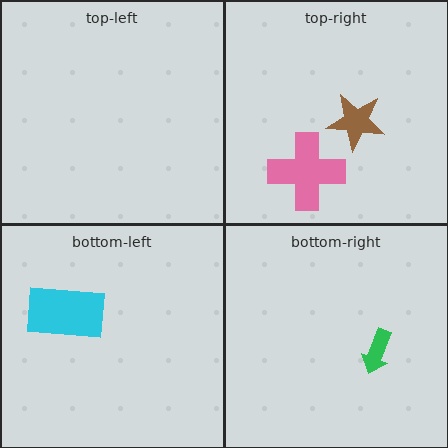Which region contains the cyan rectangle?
The bottom-left region.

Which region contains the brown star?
The top-right region.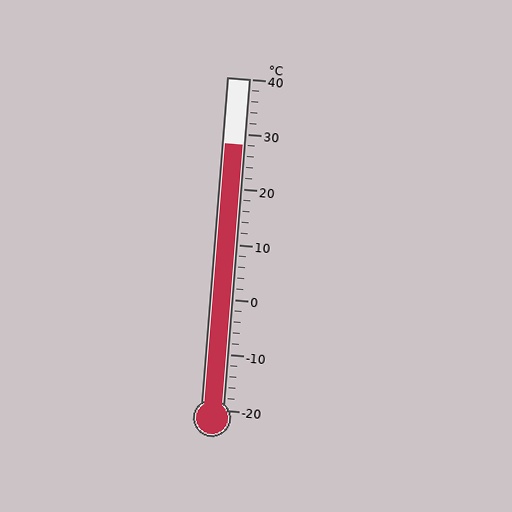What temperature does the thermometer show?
The thermometer shows approximately 28°C.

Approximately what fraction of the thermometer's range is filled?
The thermometer is filled to approximately 80% of its range.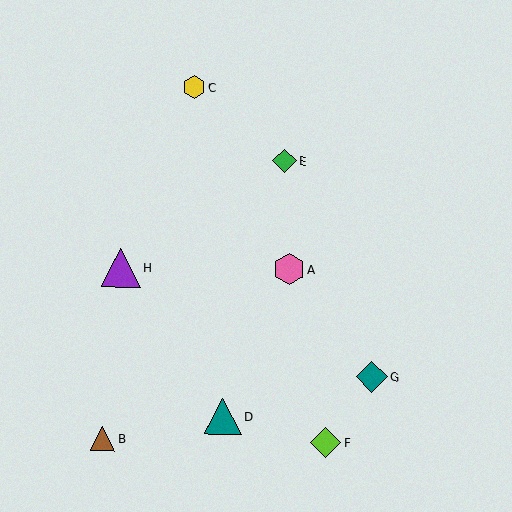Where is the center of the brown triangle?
The center of the brown triangle is at (103, 439).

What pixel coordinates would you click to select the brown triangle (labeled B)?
Click at (103, 439) to select the brown triangle B.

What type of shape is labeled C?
Shape C is a yellow hexagon.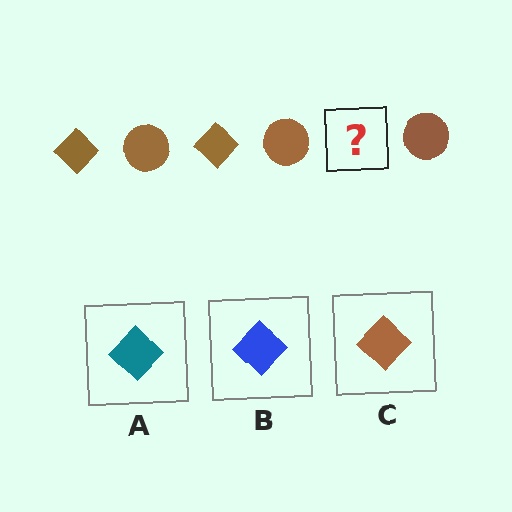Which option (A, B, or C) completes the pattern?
C.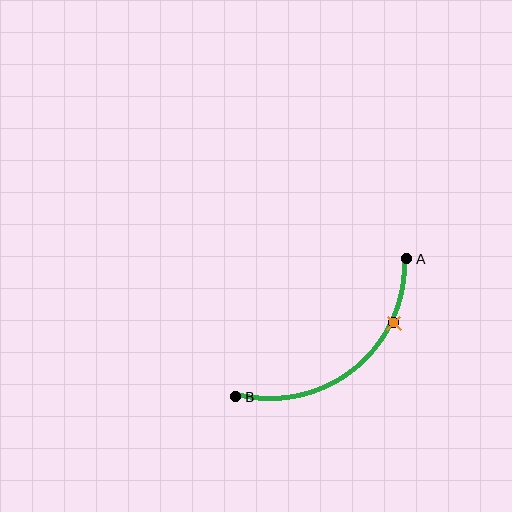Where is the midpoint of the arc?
The arc midpoint is the point on the curve farthest from the straight line joining A and B. It sits below and to the right of that line.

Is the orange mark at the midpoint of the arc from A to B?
No. The orange mark lies on the arc but is closer to endpoint A. The arc midpoint would be at the point on the curve equidistant along the arc from both A and B.